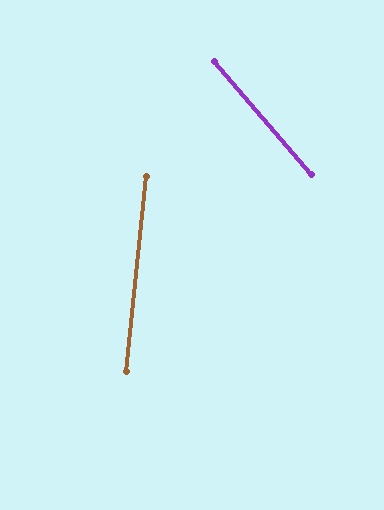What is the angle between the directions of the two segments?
Approximately 46 degrees.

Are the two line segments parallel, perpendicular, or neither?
Neither parallel nor perpendicular — they differ by about 46°.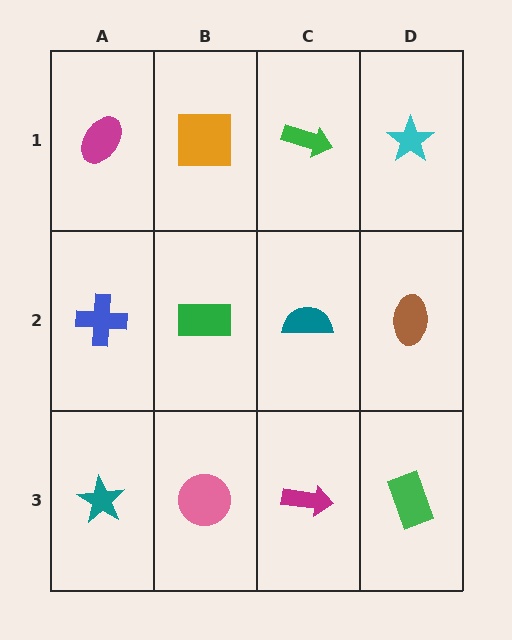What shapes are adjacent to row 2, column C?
A green arrow (row 1, column C), a magenta arrow (row 3, column C), a green rectangle (row 2, column B), a brown ellipse (row 2, column D).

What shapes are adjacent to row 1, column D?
A brown ellipse (row 2, column D), a green arrow (row 1, column C).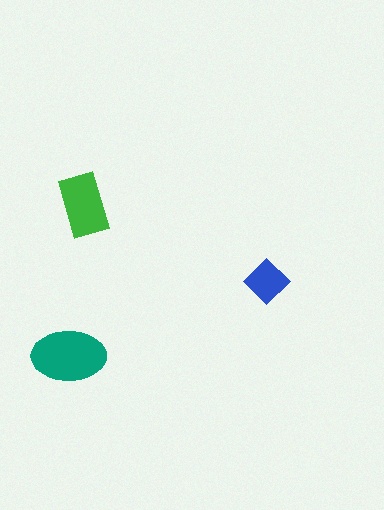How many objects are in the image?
There are 3 objects in the image.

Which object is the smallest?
The blue diamond.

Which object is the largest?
The teal ellipse.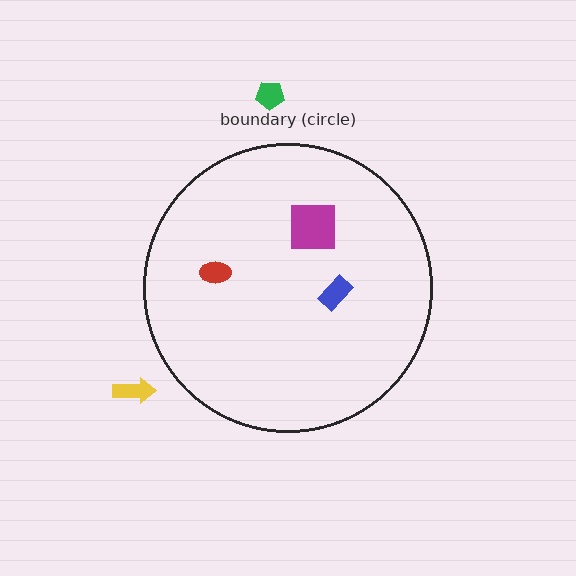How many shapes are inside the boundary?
3 inside, 2 outside.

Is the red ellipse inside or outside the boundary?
Inside.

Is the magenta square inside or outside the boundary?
Inside.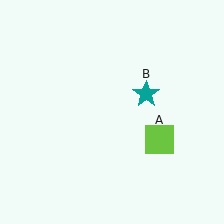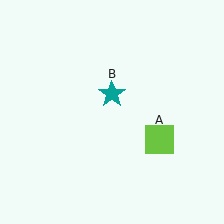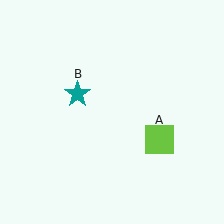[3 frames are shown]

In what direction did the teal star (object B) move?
The teal star (object B) moved left.